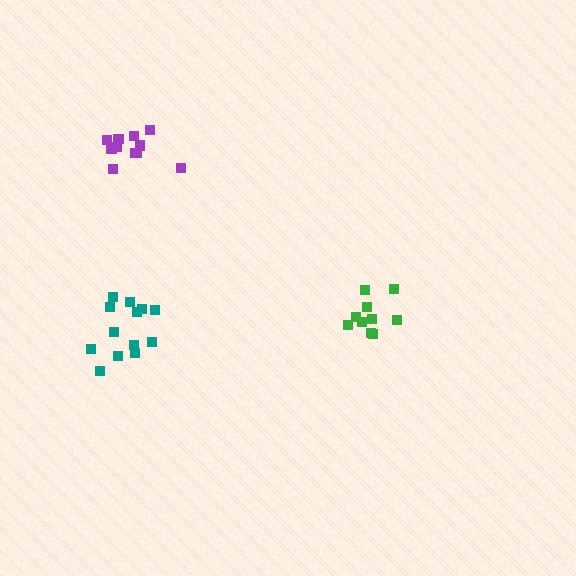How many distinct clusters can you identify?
There are 3 distinct clusters.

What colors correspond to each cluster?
The clusters are colored: purple, green, teal.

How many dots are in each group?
Group 1: 11 dots, Group 2: 10 dots, Group 3: 13 dots (34 total).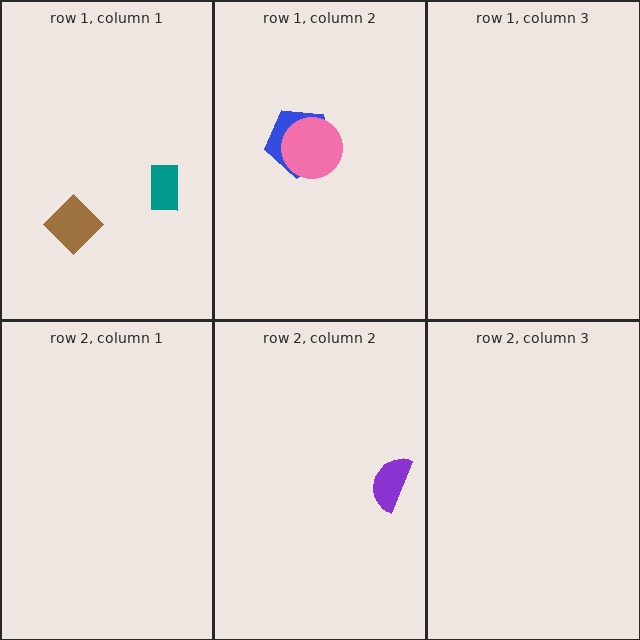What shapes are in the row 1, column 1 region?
The brown diamond, the teal rectangle.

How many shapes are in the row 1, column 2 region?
2.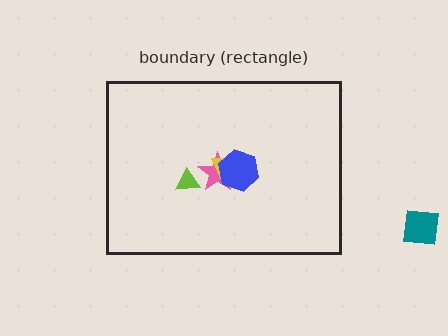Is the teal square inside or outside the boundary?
Outside.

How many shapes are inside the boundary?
4 inside, 1 outside.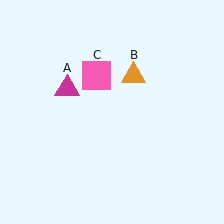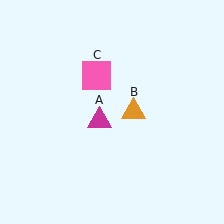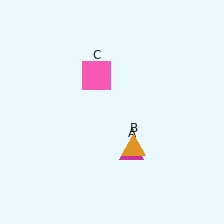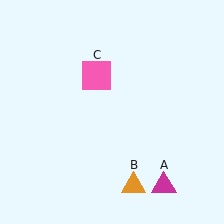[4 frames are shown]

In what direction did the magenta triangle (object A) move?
The magenta triangle (object A) moved down and to the right.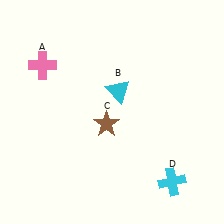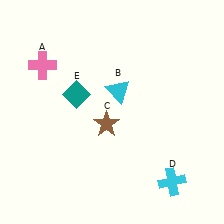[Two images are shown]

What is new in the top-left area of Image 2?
A teal diamond (E) was added in the top-left area of Image 2.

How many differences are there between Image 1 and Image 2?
There is 1 difference between the two images.